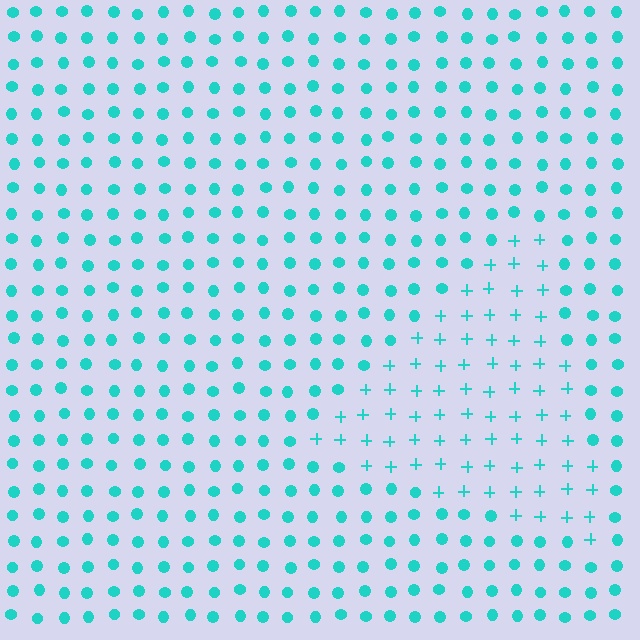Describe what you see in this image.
The image is filled with small cyan elements arranged in a uniform grid. A triangle-shaped region contains plus signs, while the surrounding area contains circles. The boundary is defined purely by the change in element shape.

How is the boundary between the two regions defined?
The boundary is defined by a change in element shape: plus signs inside vs. circles outside. All elements share the same color and spacing.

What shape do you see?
I see a triangle.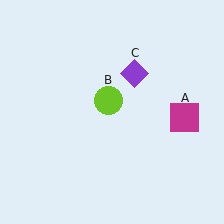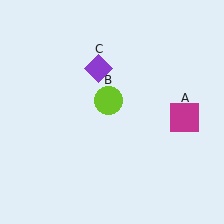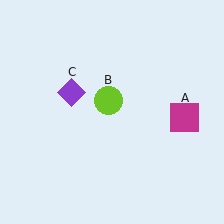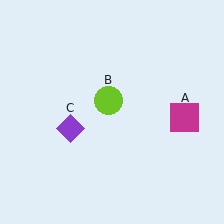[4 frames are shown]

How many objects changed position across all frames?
1 object changed position: purple diamond (object C).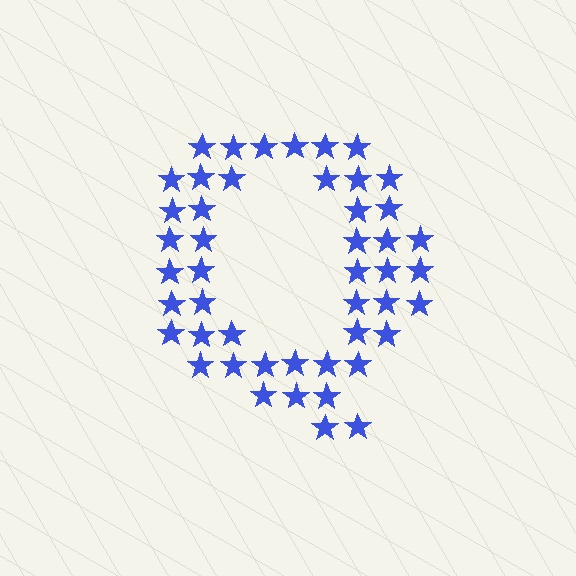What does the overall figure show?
The overall figure shows the letter Q.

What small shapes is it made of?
It is made of small stars.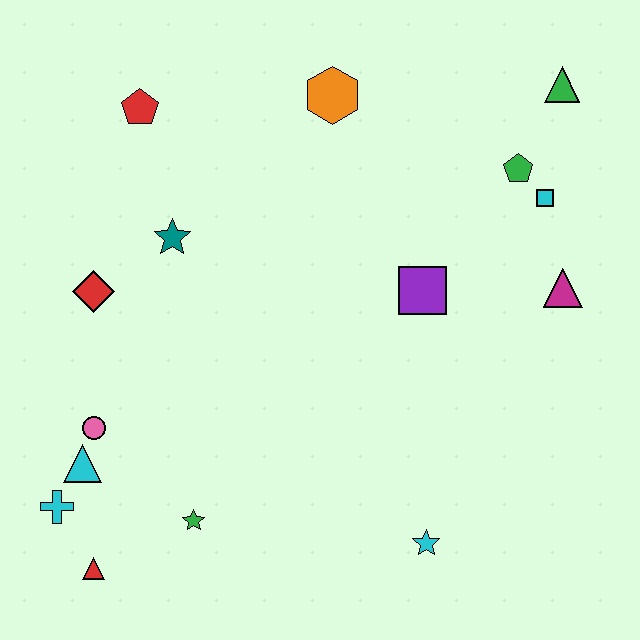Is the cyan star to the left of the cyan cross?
No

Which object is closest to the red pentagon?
The teal star is closest to the red pentagon.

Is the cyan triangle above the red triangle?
Yes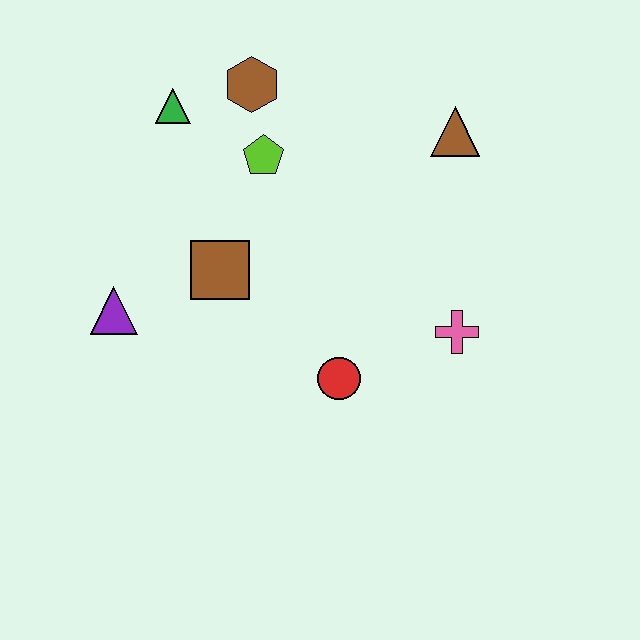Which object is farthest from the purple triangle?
The brown triangle is farthest from the purple triangle.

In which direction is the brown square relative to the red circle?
The brown square is to the left of the red circle.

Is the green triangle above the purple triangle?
Yes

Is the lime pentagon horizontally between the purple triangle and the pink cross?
Yes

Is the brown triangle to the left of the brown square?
No